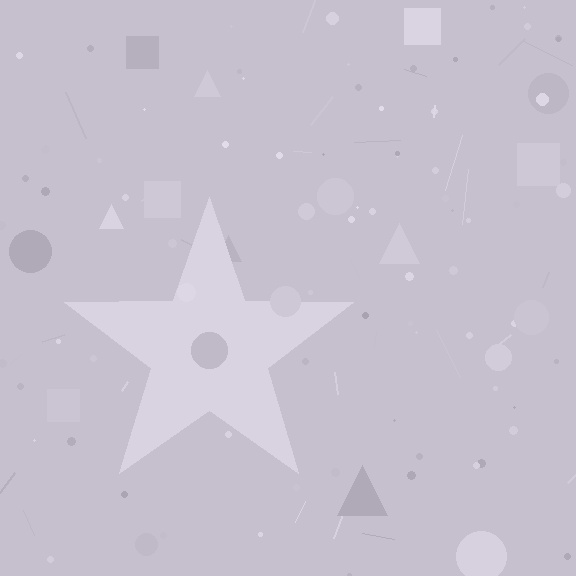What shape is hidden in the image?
A star is hidden in the image.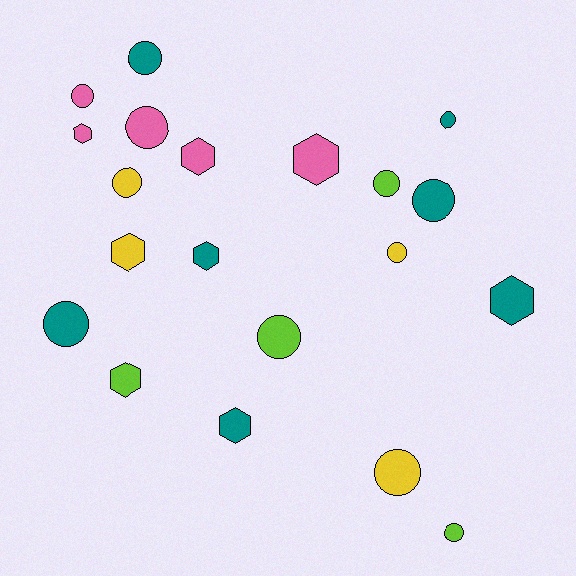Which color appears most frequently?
Teal, with 7 objects.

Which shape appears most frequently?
Circle, with 12 objects.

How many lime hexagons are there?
There is 1 lime hexagon.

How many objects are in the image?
There are 20 objects.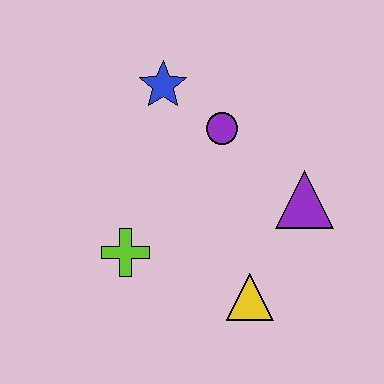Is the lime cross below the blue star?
Yes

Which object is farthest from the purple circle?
The yellow triangle is farthest from the purple circle.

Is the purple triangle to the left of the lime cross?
No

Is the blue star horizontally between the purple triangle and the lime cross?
Yes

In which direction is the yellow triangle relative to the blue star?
The yellow triangle is below the blue star.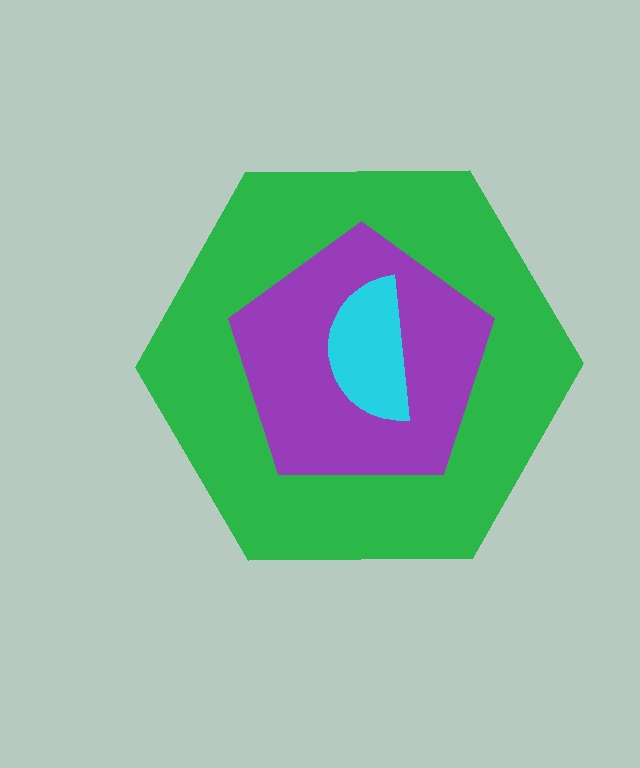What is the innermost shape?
The cyan semicircle.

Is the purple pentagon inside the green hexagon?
Yes.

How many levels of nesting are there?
3.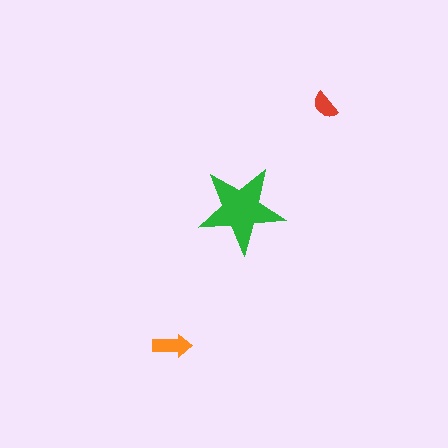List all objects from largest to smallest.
The green star, the orange arrow, the red semicircle.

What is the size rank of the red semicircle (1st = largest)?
3rd.